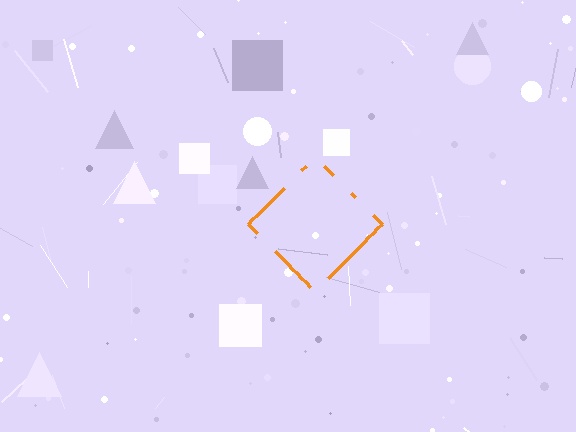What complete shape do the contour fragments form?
The contour fragments form a diamond.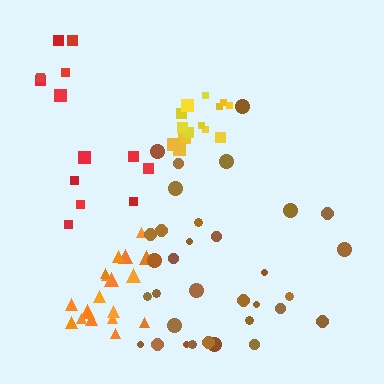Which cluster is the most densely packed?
Yellow.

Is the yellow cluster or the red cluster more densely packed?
Yellow.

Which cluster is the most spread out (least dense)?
Red.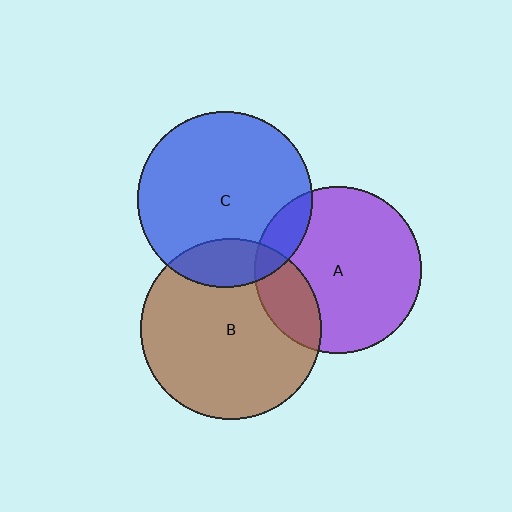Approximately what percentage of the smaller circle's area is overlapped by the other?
Approximately 15%.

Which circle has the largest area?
Circle B (brown).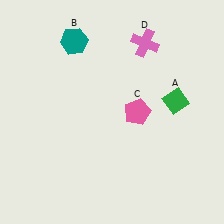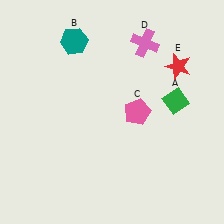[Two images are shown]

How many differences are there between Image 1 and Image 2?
There is 1 difference between the two images.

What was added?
A red star (E) was added in Image 2.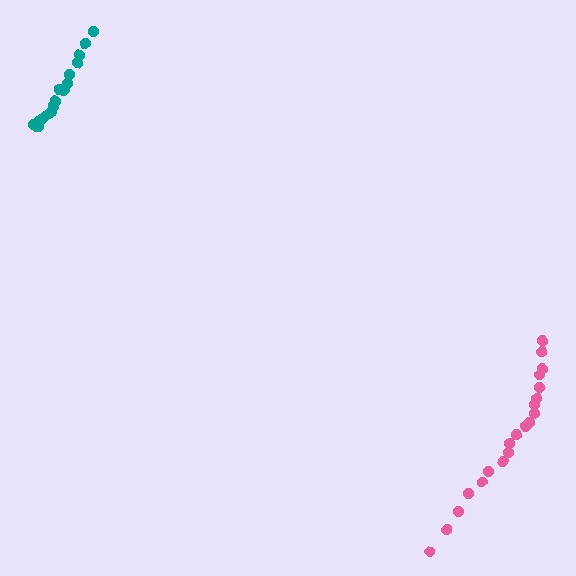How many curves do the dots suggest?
There are 2 distinct paths.